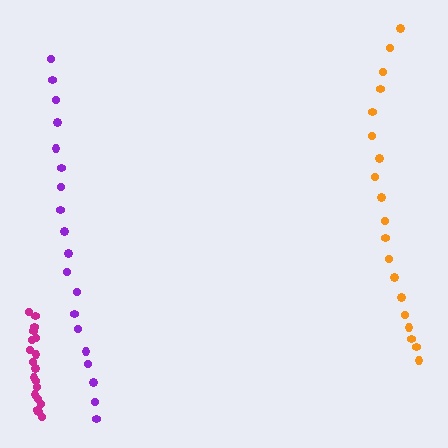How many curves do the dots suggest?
There are 3 distinct paths.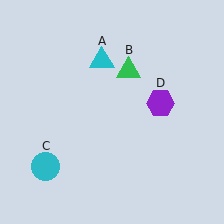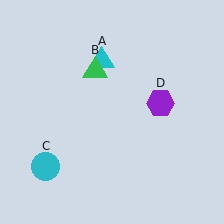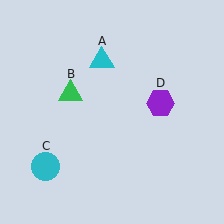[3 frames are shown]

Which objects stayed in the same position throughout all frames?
Cyan triangle (object A) and cyan circle (object C) and purple hexagon (object D) remained stationary.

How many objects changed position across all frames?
1 object changed position: green triangle (object B).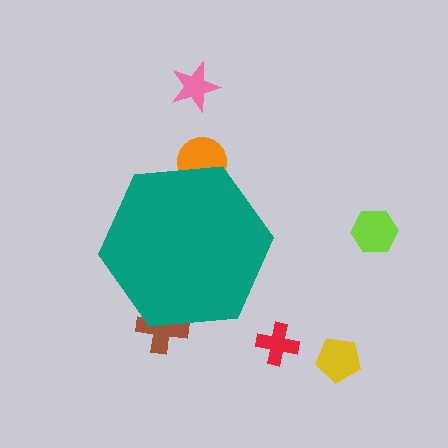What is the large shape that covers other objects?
A teal hexagon.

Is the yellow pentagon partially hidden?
No, the yellow pentagon is fully visible.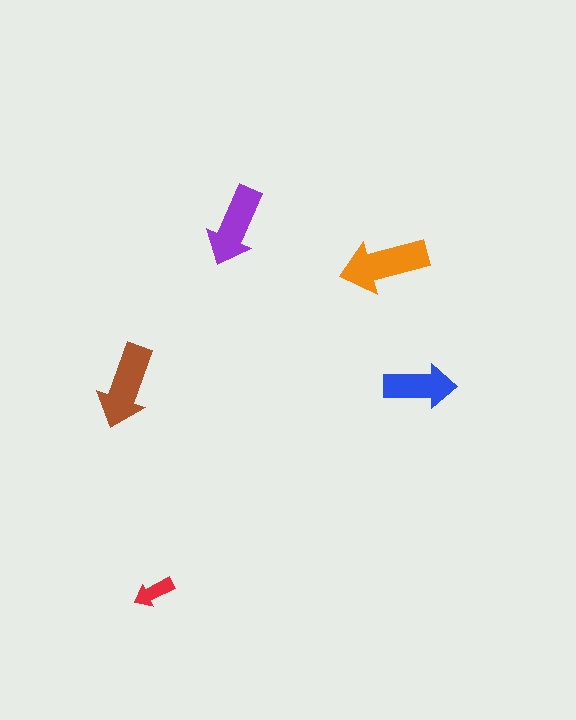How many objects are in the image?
There are 5 objects in the image.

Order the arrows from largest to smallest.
the orange one, the brown one, the purple one, the blue one, the red one.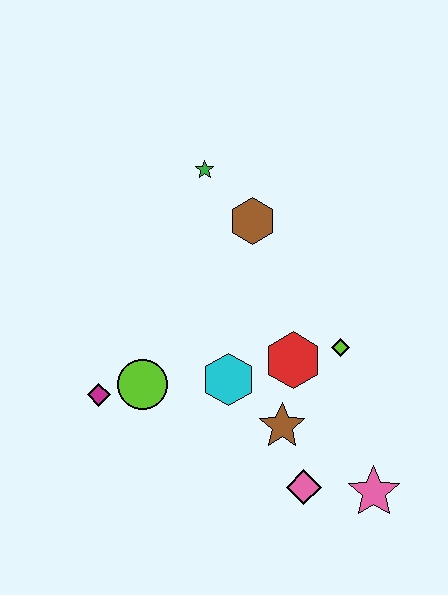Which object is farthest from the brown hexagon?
The pink star is farthest from the brown hexagon.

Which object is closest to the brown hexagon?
The green star is closest to the brown hexagon.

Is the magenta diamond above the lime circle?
No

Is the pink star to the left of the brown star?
No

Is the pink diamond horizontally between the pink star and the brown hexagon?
Yes